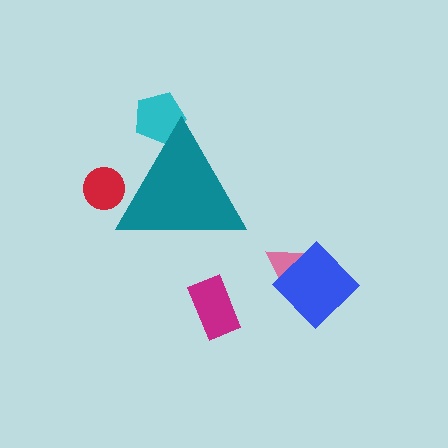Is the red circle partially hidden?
Yes, the red circle is partially hidden behind the teal triangle.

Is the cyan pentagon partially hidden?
Yes, the cyan pentagon is partially hidden behind the teal triangle.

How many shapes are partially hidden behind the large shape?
2 shapes are partially hidden.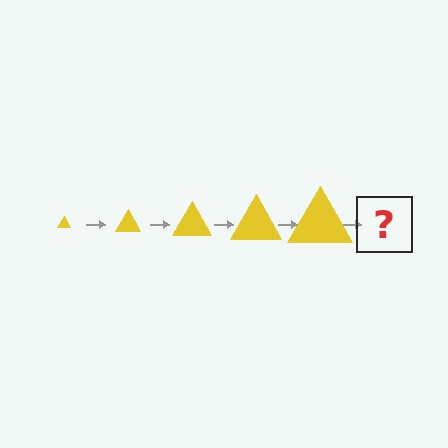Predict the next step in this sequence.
The next step is a yellow triangle, larger than the previous one.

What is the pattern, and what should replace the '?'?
The pattern is that the triangle gets progressively larger each step. The '?' should be a yellow triangle, larger than the previous one.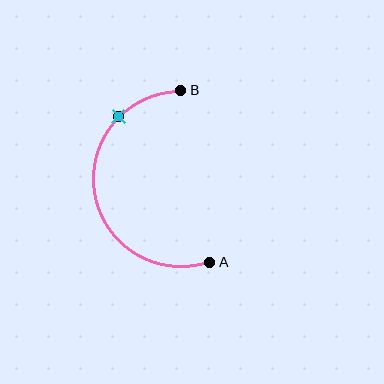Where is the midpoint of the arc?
The arc midpoint is the point on the curve farthest from the straight line joining A and B. It sits to the left of that line.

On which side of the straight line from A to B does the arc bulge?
The arc bulges to the left of the straight line connecting A and B.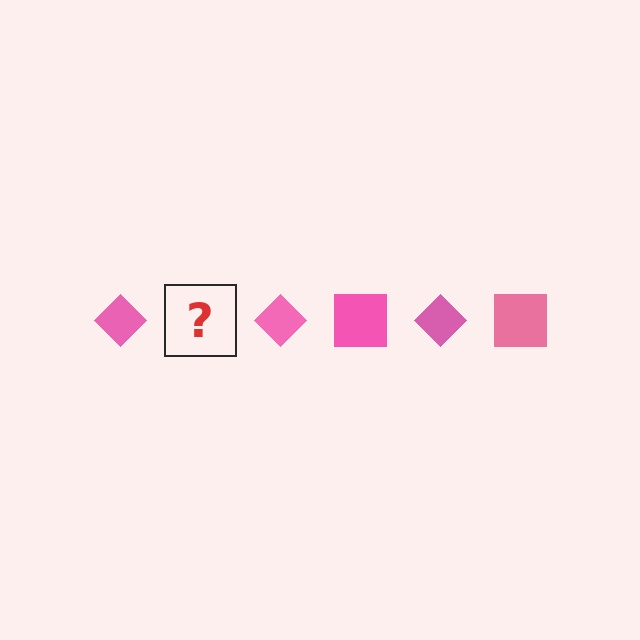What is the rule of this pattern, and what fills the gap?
The rule is that the pattern cycles through diamond, square shapes in pink. The gap should be filled with a pink square.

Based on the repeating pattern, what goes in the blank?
The blank should be a pink square.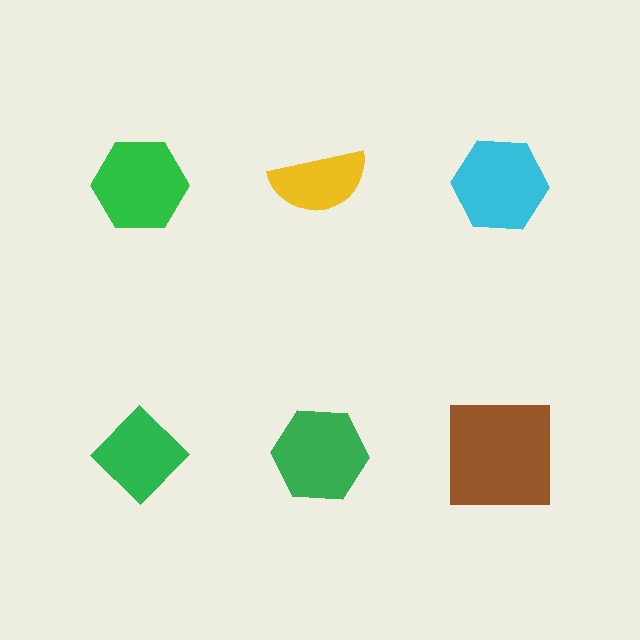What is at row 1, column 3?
A cyan hexagon.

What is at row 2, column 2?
A green hexagon.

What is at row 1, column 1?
A green hexagon.